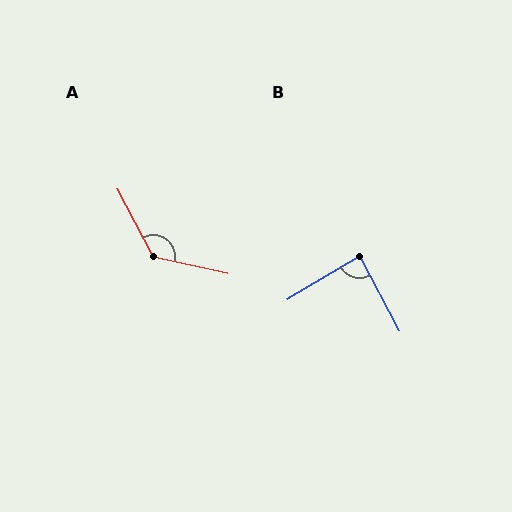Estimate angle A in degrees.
Approximately 130 degrees.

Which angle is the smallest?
B, at approximately 87 degrees.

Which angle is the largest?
A, at approximately 130 degrees.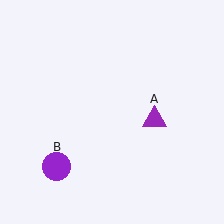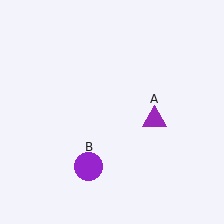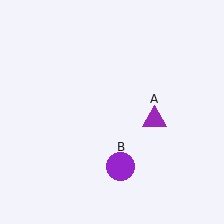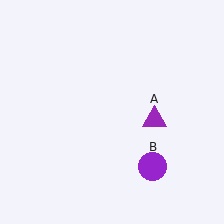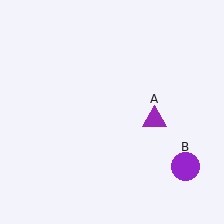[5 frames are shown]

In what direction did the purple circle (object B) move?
The purple circle (object B) moved right.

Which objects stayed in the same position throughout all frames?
Purple triangle (object A) remained stationary.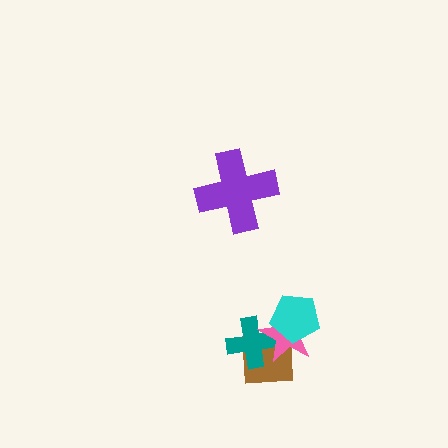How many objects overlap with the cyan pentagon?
2 objects overlap with the cyan pentagon.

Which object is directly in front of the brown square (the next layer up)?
The teal cross is directly in front of the brown square.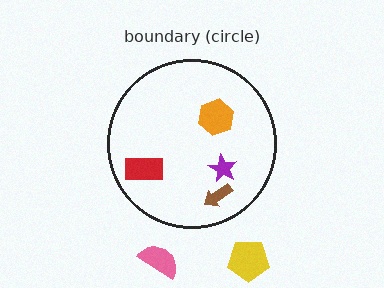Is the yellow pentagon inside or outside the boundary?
Outside.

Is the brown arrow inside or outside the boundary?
Inside.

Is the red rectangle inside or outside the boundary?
Inside.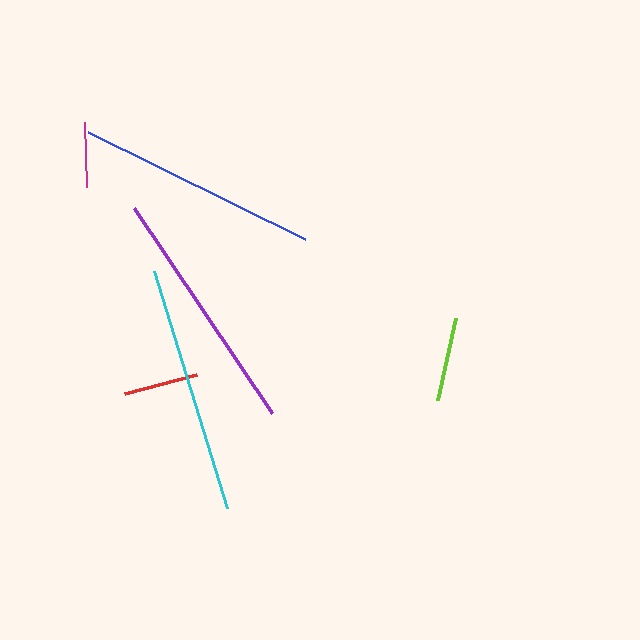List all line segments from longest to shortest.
From longest to shortest: cyan, purple, blue, lime, red, magenta.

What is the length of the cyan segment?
The cyan segment is approximately 248 pixels long.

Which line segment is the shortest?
The magenta line is the shortest at approximately 65 pixels.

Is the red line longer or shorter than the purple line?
The purple line is longer than the red line.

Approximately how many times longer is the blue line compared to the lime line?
The blue line is approximately 2.9 times the length of the lime line.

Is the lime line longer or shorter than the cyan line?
The cyan line is longer than the lime line.